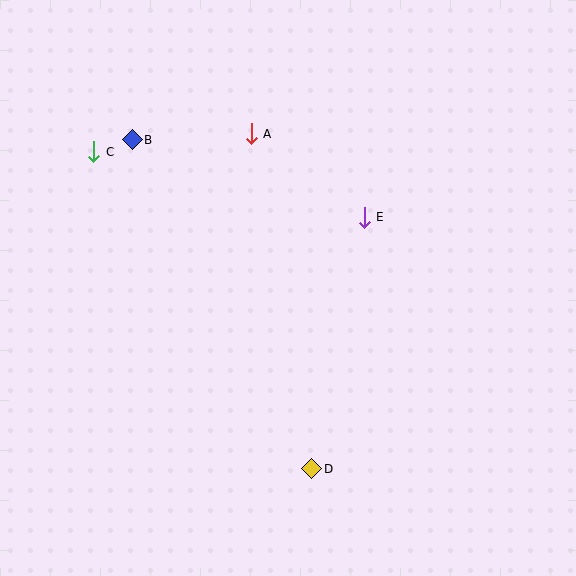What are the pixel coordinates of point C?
Point C is at (94, 152).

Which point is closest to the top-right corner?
Point E is closest to the top-right corner.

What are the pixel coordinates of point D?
Point D is at (312, 469).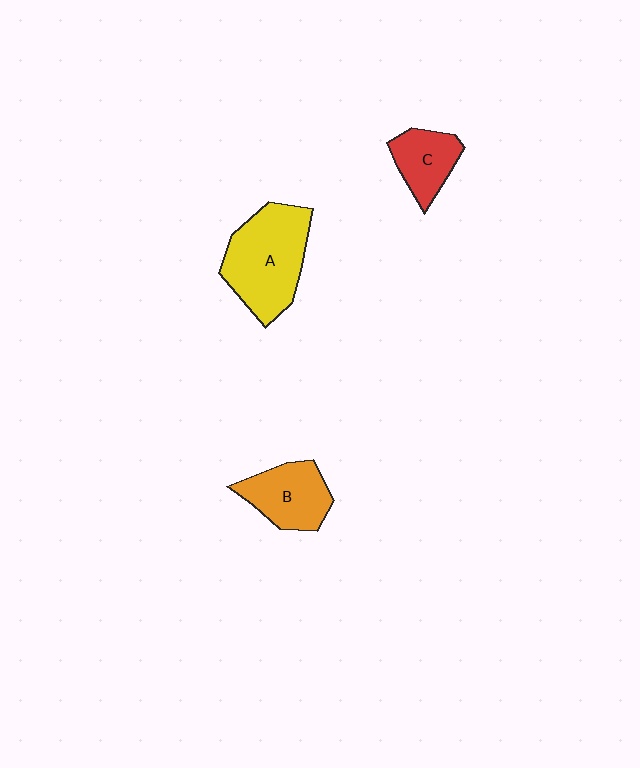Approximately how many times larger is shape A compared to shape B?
Approximately 1.5 times.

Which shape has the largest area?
Shape A (yellow).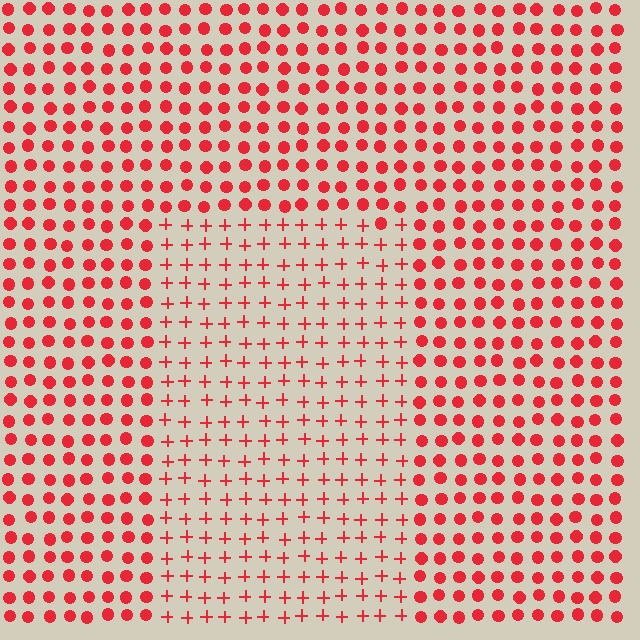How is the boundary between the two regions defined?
The boundary is defined by a change in element shape: plus signs inside vs. circles outside. All elements share the same color and spacing.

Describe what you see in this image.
The image is filled with small red elements arranged in a uniform grid. A rectangle-shaped region contains plus signs, while the surrounding area contains circles. The boundary is defined purely by the change in element shape.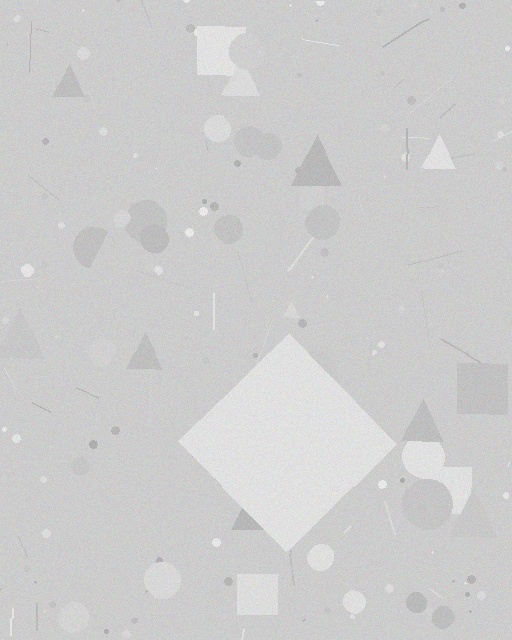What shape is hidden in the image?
A diamond is hidden in the image.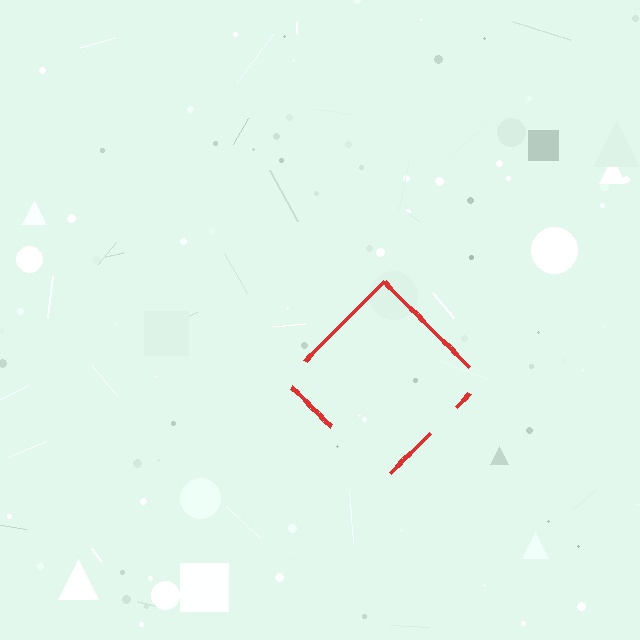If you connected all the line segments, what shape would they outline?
They would outline a diamond.